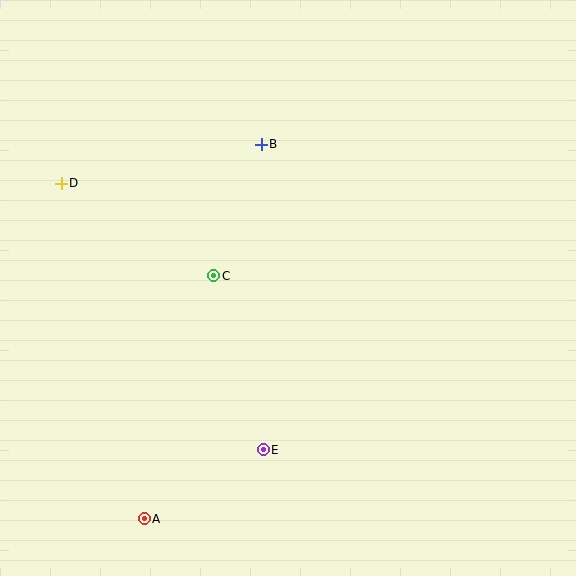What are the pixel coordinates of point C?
Point C is at (214, 276).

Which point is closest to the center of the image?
Point C at (214, 276) is closest to the center.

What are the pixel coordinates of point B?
Point B is at (261, 144).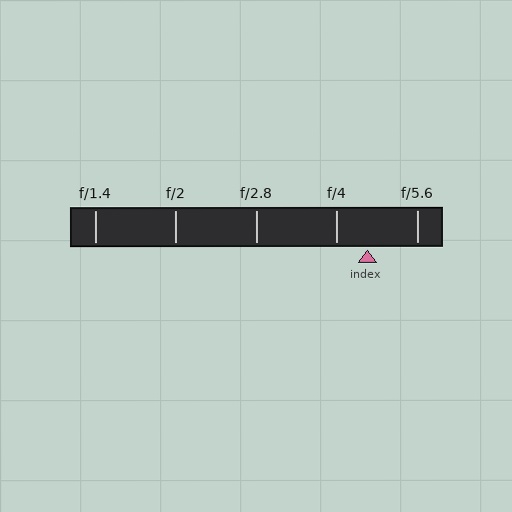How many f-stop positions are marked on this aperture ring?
There are 5 f-stop positions marked.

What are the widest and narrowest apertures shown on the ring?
The widest aperture shown is f/1.4 and the narrowest is f/5.6.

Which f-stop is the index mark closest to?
The index mark is closest to f/4.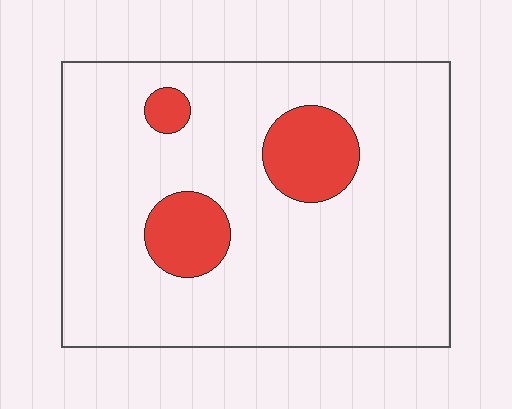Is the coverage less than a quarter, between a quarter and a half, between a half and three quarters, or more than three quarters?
Less than a quarter.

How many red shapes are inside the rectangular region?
3.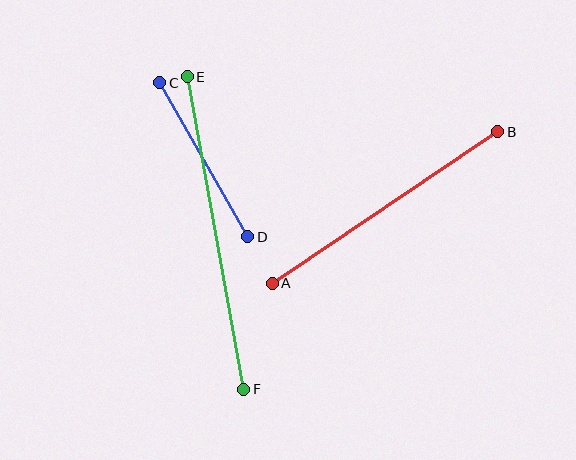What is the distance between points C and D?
The distance is approximately 177 pixels.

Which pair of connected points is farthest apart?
Points E and F are farthest apart.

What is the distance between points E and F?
The distance is approximately 318 pixels.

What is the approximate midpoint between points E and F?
The midpoint is at approximately (216, 233) pixels.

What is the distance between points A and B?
The distance is approximately 272 pixels.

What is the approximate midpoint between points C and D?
The midpoint is at approximately (204, 160) pixels.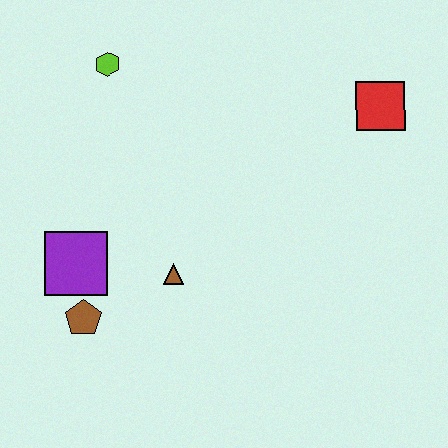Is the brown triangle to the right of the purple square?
Yes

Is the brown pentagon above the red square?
No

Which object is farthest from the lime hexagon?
The red square is farthest from the lime hexagon.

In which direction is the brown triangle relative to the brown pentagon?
The brown triangle is to the right of the brown pentagon.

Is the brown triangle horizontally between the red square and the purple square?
Yes